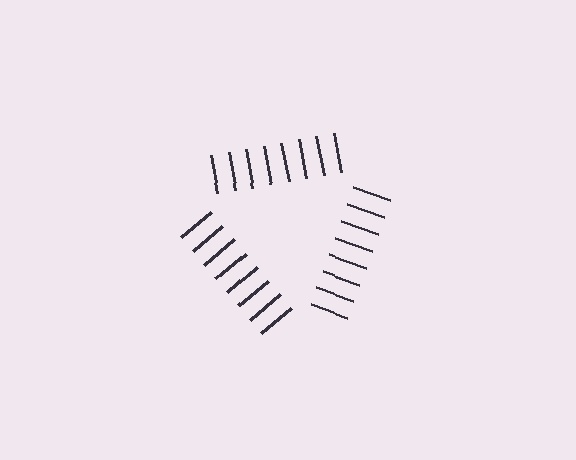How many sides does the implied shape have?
3 sides — the line-ends trace a triangle.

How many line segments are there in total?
24 — 8 along each of the 3 edges.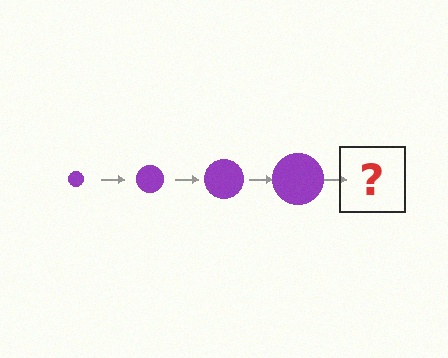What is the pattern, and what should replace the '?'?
The pattern is that the circle gets progressively larger each step. The '?' should be a purple circle, larger than the previous one.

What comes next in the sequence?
The next element should be a purple circle, larger than the previous one.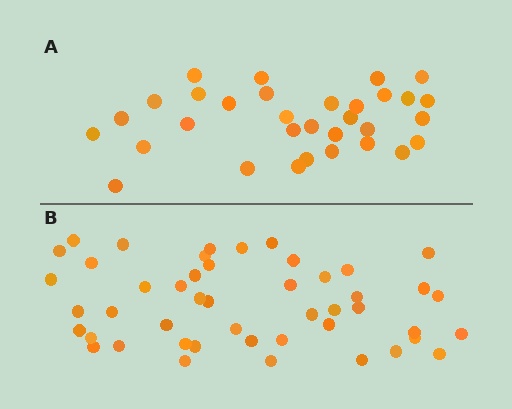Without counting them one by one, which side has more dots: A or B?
Region B (the bottom region) has more dots.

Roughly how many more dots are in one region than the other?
Region B has approximately 15 more dots than region A.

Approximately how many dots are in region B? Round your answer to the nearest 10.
About 50 dots. (The exact count is 47, which rounds to 50.)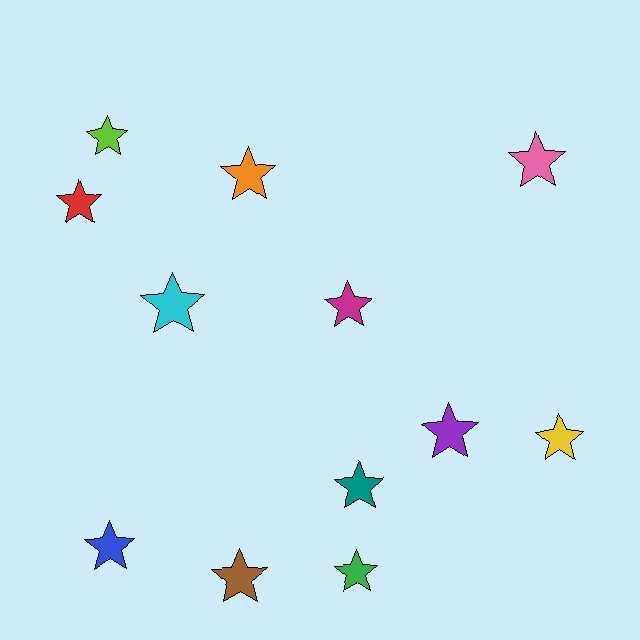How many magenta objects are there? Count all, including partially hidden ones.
There is 1 magenta object.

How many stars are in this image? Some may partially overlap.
There are 12 stars.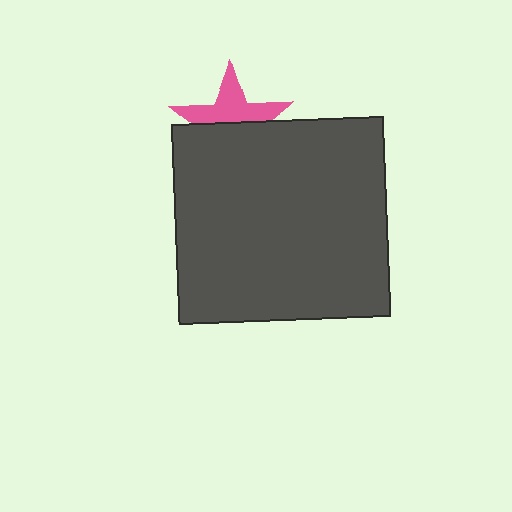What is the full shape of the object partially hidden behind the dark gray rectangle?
The partially hidden object is a pink star.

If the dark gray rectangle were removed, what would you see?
You would see the complete pink star.